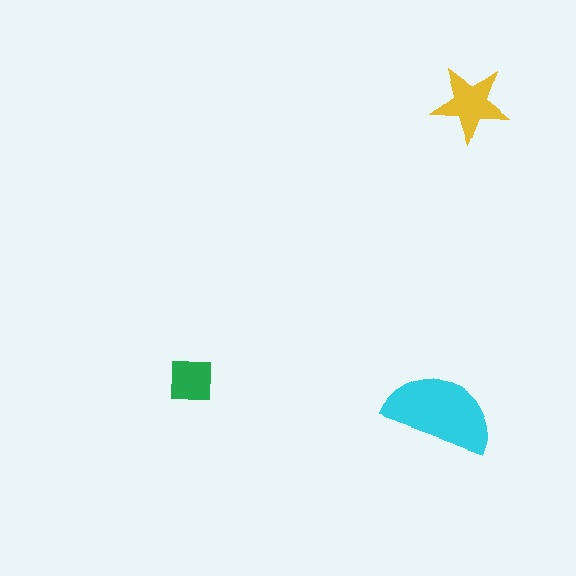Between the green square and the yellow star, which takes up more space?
The yellow star.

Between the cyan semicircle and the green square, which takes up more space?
The cyan semicircle.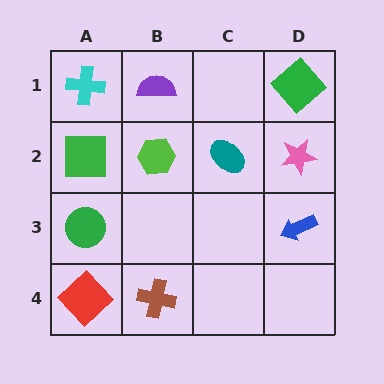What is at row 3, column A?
A green circle.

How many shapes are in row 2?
4 shapes.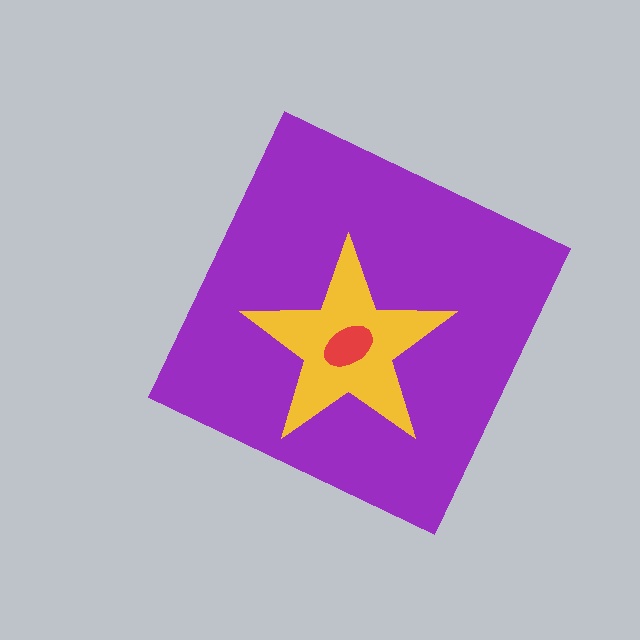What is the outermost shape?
The purple diamond.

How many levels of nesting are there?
3.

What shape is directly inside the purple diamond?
The yellow star.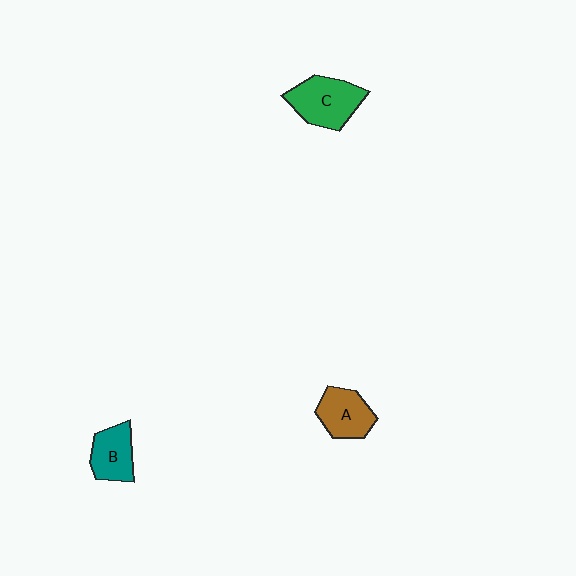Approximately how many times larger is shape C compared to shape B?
Approximately 1.4 times.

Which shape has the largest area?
Shape C (green).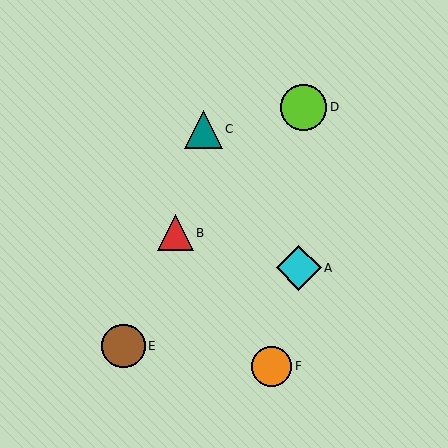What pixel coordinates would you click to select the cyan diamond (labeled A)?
Click at (299, 268) to select the cyan diamond A.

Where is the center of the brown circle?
The center of the brown circle is at (123, 346).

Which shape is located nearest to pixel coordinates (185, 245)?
The red triangle (labeled B) at (175, 233) is nearest to that location.